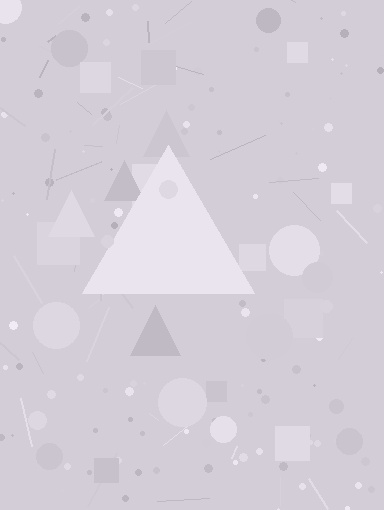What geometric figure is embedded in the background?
A triangle is embedded in the background.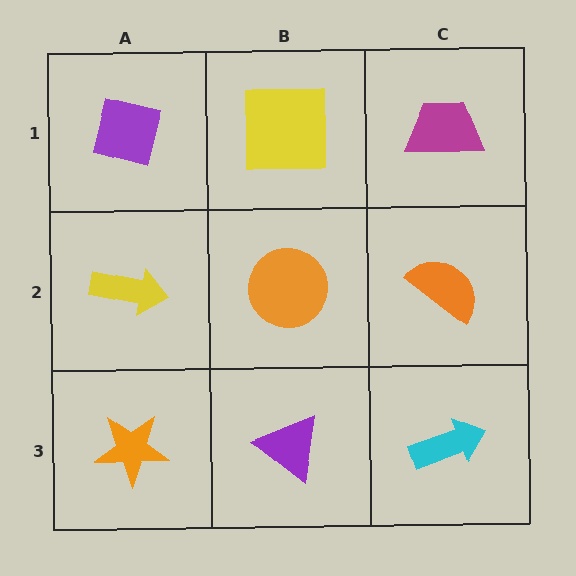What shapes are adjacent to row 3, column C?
An orange semicircle (row 2, column C), a purple triangle (row 3, column B).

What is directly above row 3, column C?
An orange semicircle.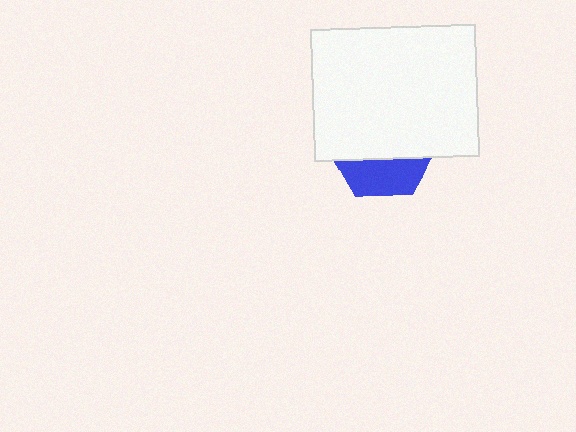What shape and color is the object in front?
The object in front is a white rectangle.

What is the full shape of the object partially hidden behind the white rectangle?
The partially hidden object is a blue hexagon.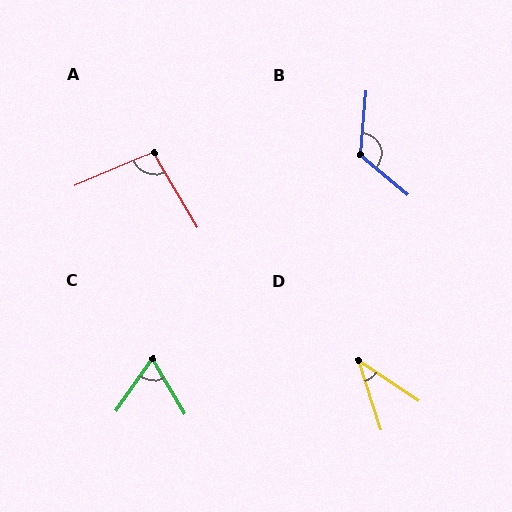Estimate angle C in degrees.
Approximately 66 degrees.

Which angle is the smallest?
D, at approximately 38 degrees.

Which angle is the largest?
B, at approximately 125 degrees.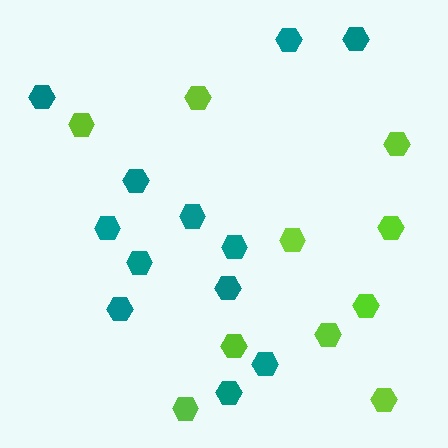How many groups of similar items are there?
There are 2 groups: one group of lime hexagons (10) and one group of teal hexagons (12).